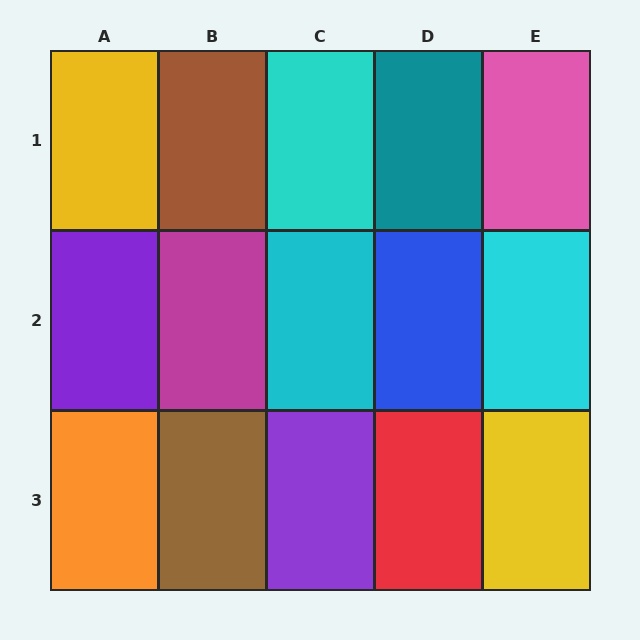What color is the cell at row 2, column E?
Cyan.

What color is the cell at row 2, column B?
Magenta.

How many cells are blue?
1 cell is blue.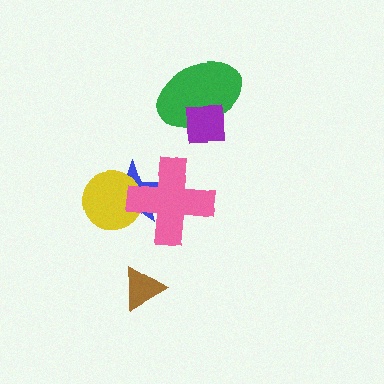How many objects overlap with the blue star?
2 objects overlap with the blue star.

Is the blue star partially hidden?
Yes, it is partially covered by another shape.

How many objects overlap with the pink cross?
2 objects overlap with the pink cross.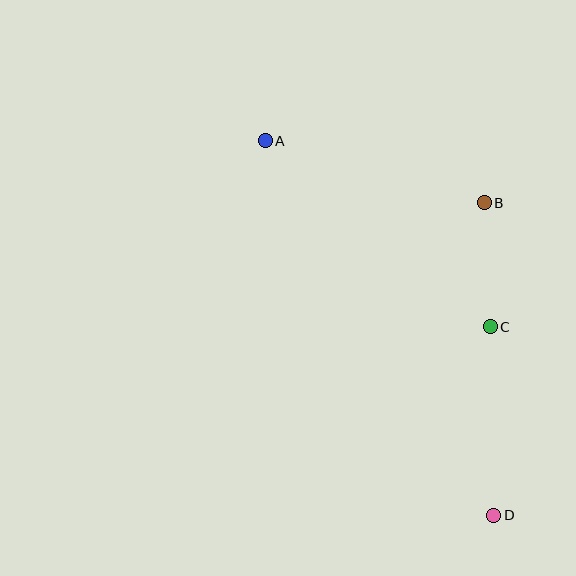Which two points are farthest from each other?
Points A and D are farthest from each other.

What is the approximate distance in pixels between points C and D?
The distance between C and D is approximately 189 pixels.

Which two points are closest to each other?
Points B and C are closest to each other.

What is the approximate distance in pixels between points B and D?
The distance between B and D is approximately 312 pixels.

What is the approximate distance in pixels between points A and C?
The distance between A and C is approximately 292 pixels.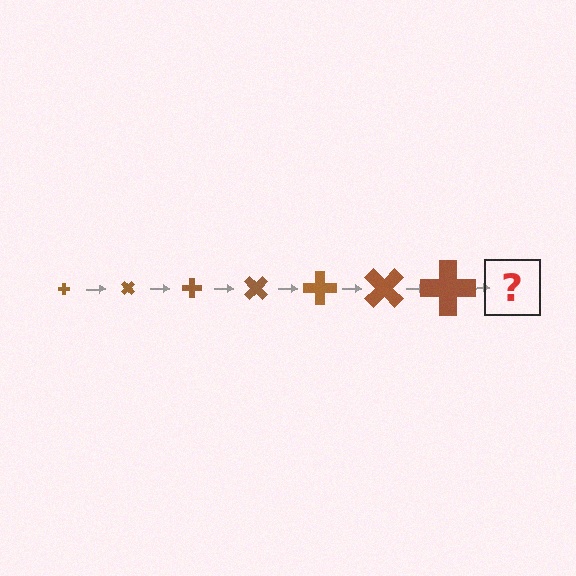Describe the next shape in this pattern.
It should be a cross, larger than the previous one and rotated 315 degrees from the start.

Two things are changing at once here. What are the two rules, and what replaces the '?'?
The two rules are that the cross grows larger each step and it rotates 45 degrees each step. The '?' should be a cross, larger than the previous one and rotated 315 degrees from the start.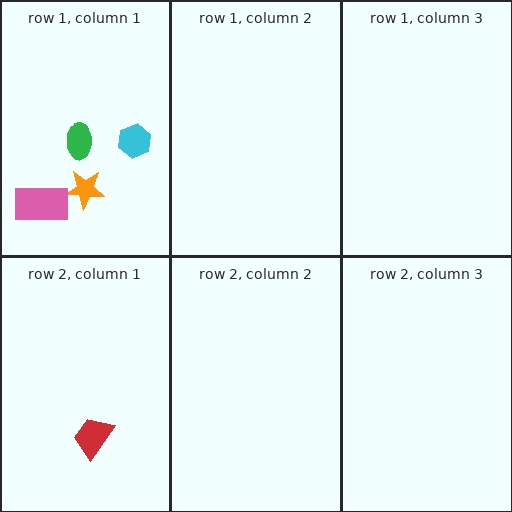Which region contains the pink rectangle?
The row 1, column 1 region.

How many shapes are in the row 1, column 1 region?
4.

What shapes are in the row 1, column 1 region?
The cyan hexagon, the orange star, the green ellipse, the pink rectangle.